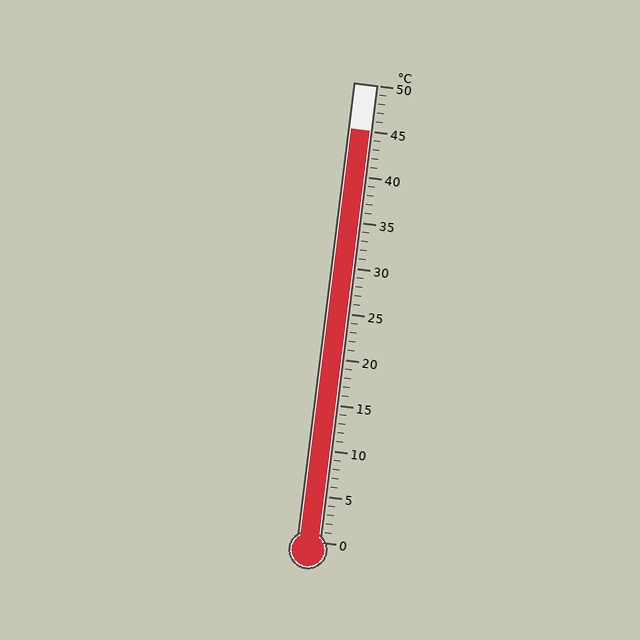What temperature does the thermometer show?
The thermometer shows approximately 45°C.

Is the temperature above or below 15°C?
The temperature is above 15°C.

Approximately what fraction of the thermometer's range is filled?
The thermometer is filled to approximately 90% of its range.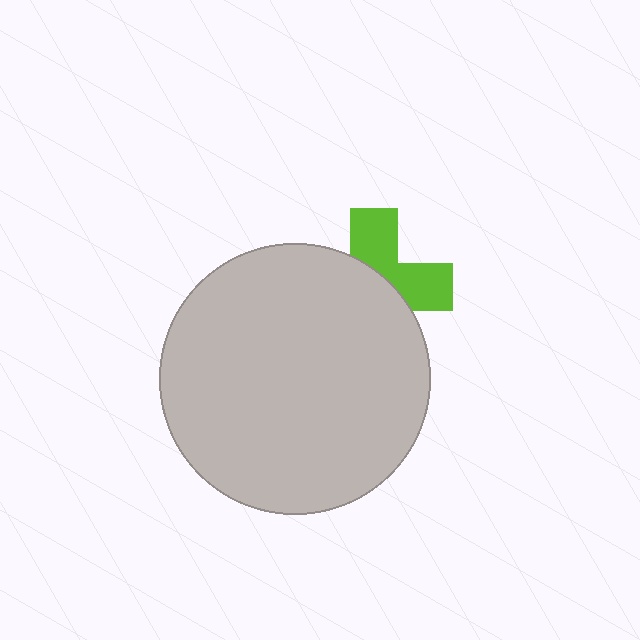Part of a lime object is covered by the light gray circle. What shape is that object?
It is a cross.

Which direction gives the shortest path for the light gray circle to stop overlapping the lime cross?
Moving toward the lower-left gives the shortest separation.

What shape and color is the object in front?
The object in front is a light gray circle.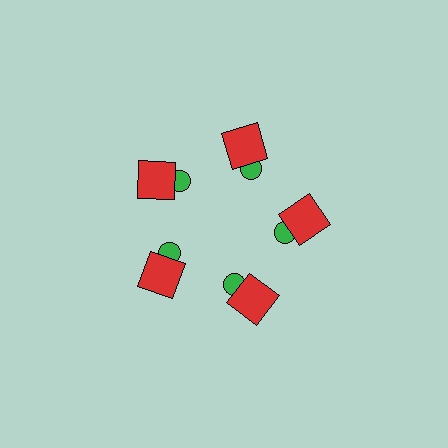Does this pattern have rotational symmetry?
Yes, this pattern has 5-fold rotational symmetry. It looks the same after rotating 72 degrees around the center.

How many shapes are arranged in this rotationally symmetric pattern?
There are 10 shapes, arranged in 5 groups of 2.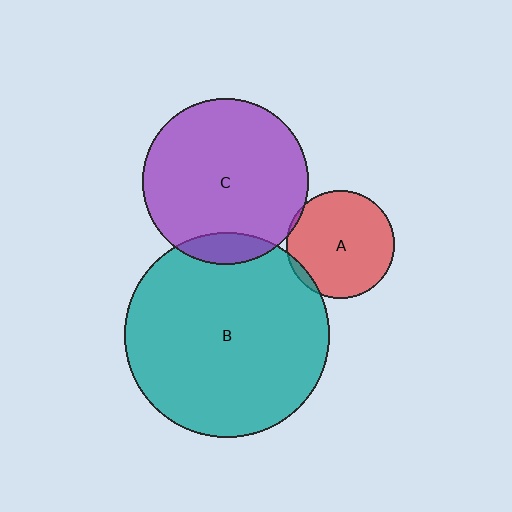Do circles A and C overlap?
Yes.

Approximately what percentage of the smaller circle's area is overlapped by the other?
Approximately 5%.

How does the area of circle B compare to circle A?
Approximately 3.6 times.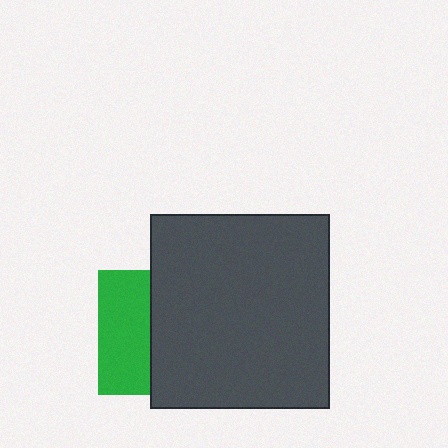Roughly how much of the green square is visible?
A small part of it is visible (roughly 42%).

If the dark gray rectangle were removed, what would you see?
You would see the complete green square.